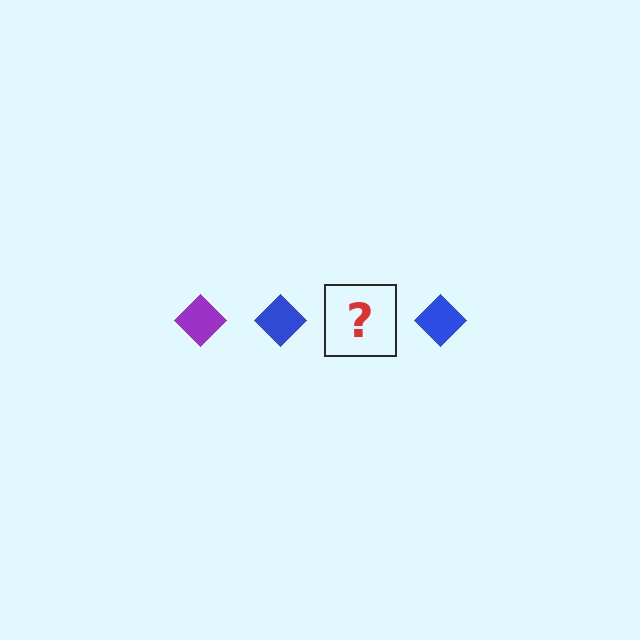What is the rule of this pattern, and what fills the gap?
The rule is that the pattern cycles through purple, blue diamonds. The gap should be filled with a purple diamond.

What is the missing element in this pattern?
The missing element is a purple diamond.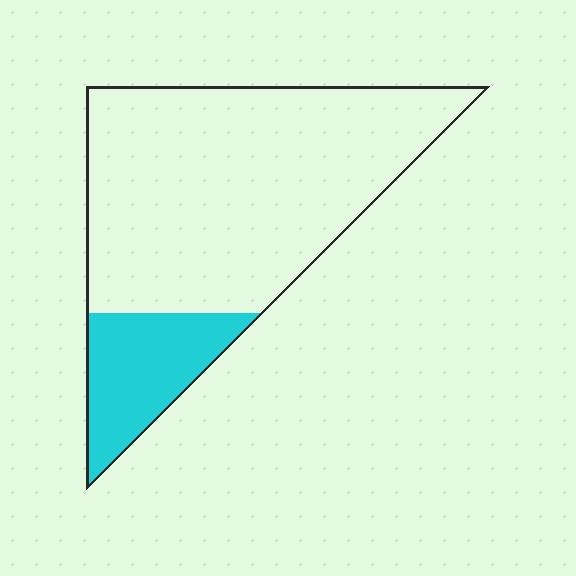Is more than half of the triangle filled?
No.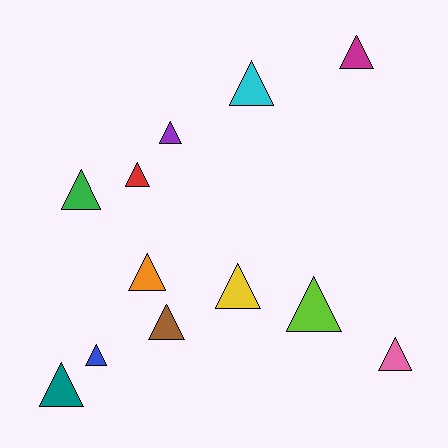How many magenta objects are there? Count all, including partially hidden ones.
There is 1 magenta object.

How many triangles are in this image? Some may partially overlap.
There are 12 triangles.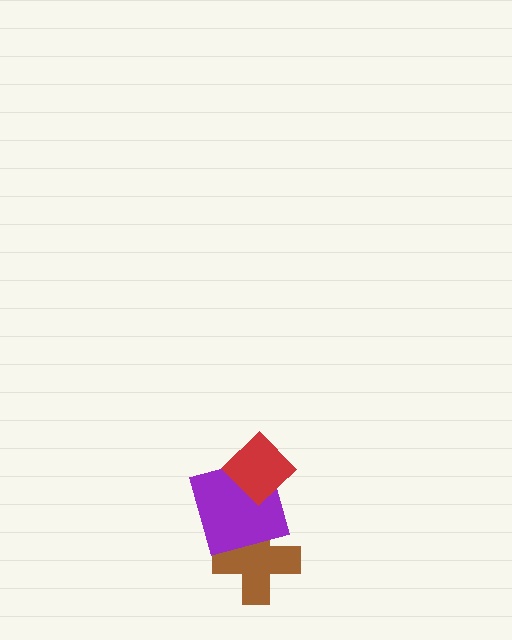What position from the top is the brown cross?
The brown cross is 3rd from the top.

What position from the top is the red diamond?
The red diamond is 1st from the top.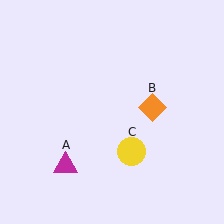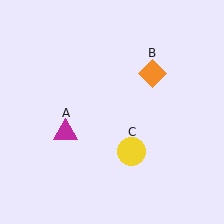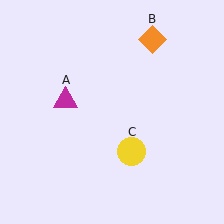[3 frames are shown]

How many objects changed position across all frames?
2 objects changed position: magenta triangle (object A), orange diamond (object B).